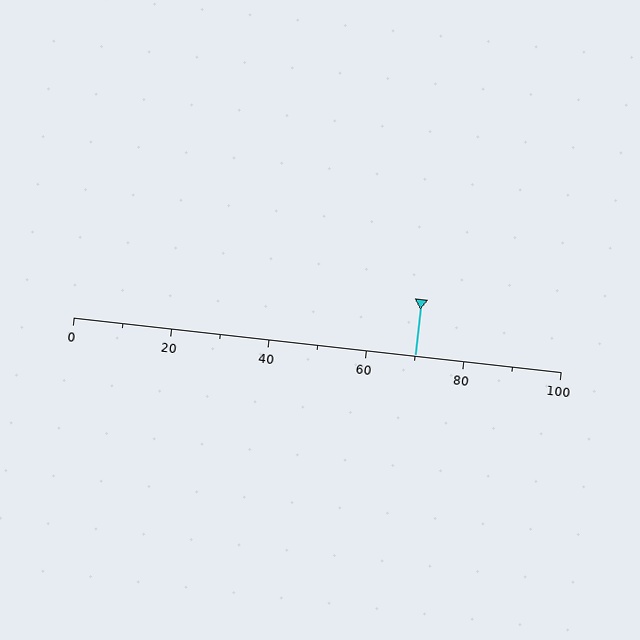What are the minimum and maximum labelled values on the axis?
The axis runs from 0 to 100.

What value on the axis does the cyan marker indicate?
The marker indicates approximately 70.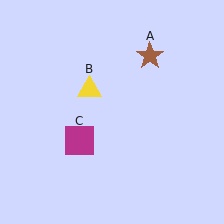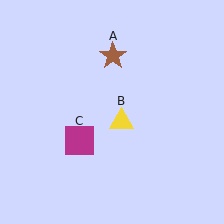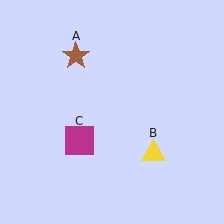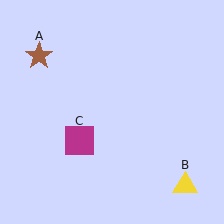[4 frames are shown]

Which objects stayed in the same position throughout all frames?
Magenta square (object C) remained stationary.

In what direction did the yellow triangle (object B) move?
The yellow triangle (object B) moved down and to the right.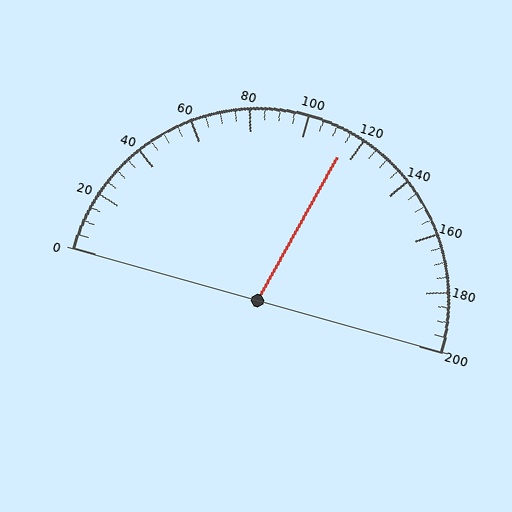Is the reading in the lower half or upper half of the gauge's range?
The reading is in the upper half of the range (0 to 200).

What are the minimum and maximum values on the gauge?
The gauge ranges from 0 to 200.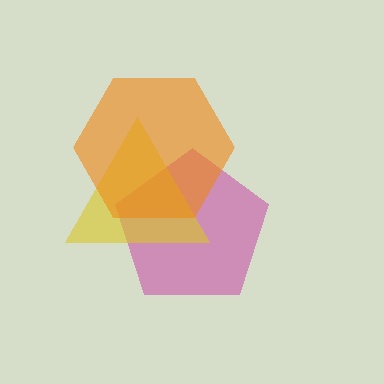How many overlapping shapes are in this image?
There are 3 overlapping shapes in the image.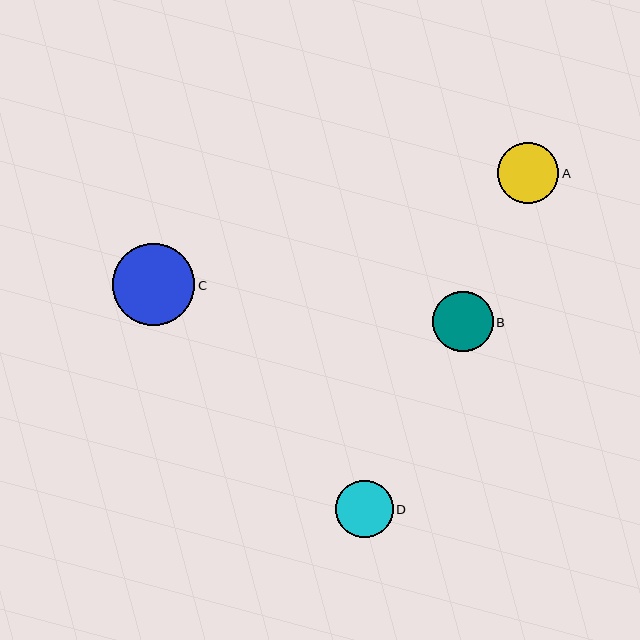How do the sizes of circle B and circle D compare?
Circle B and circle D are approximately the same size.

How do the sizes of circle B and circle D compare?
Circle B and circle D are approximately the same size.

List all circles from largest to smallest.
From largest to smallest: C, A, B, D.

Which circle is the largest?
Circle C is the largest with a size of approximately 82 pixels.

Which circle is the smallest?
Circle D is the smallest with a size of approximately 57 pixels.